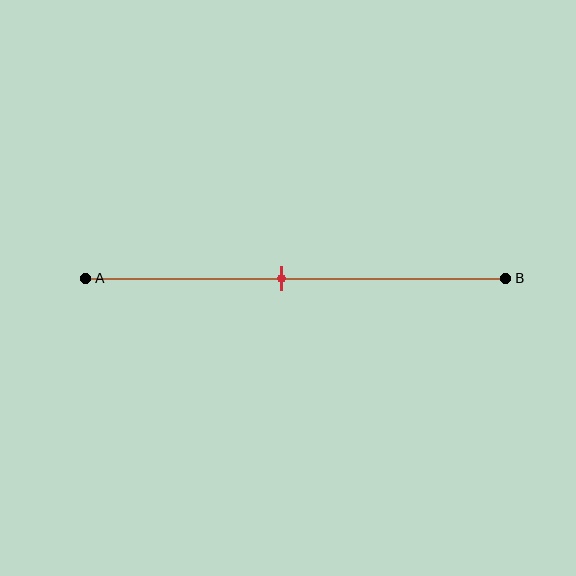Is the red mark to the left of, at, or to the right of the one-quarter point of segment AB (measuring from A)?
The red mark is to the right of the one-quarter point of segment AB.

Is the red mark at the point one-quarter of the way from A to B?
No, the mark is at about 45% from A, not at the 25% one-quarter point.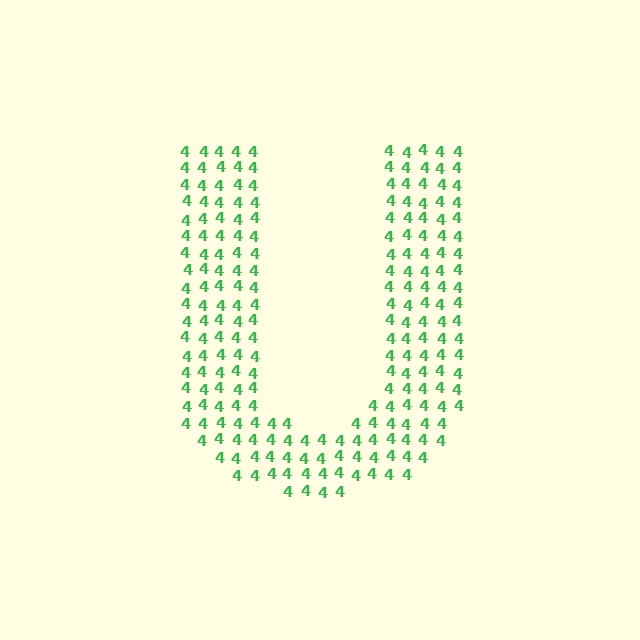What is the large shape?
The large shape is the letter U.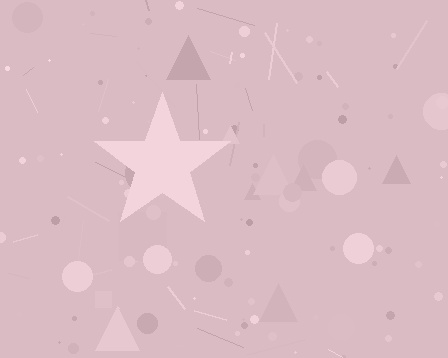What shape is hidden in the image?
A star is hidden in the image.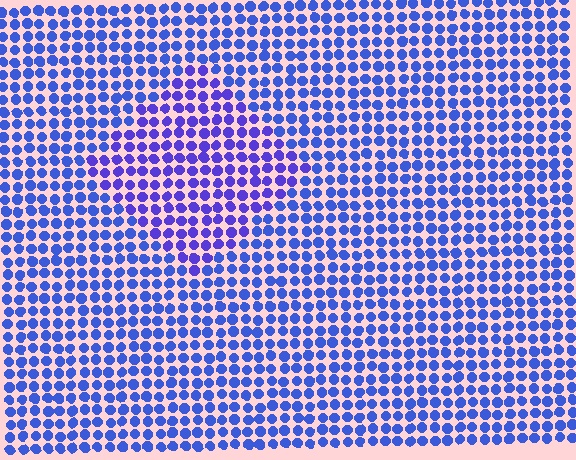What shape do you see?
I see a diamond.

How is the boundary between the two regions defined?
The boundary is defined purely by a slight shift in hue (about 23 degrees). Spacing, size, and orientation are identical on both sides.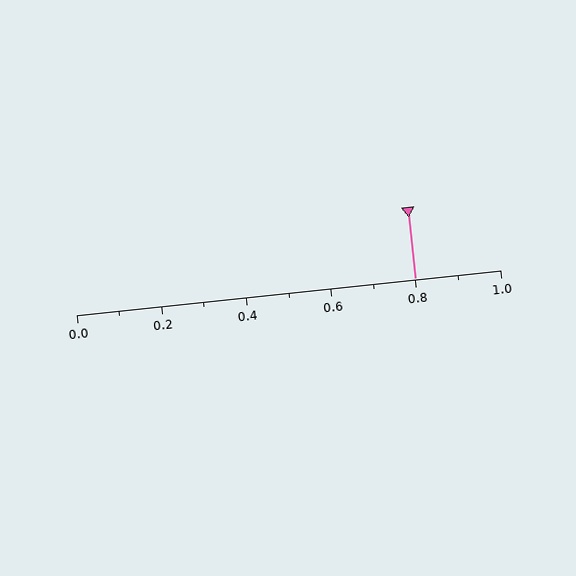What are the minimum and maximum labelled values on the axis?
The axis runs from 0.0 to 1.0.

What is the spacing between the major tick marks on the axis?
The major ticks are spaced 0.2 apart.